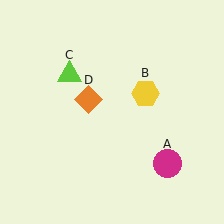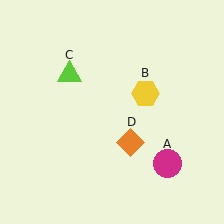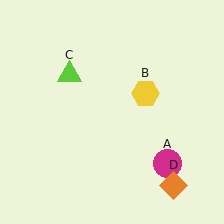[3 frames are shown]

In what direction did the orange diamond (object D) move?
The orange diamond (object D) moved down and to the right.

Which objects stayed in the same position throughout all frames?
Magenta circle (object A) and yellow hexagon (object B) and lime triangle (object C) remained stationary.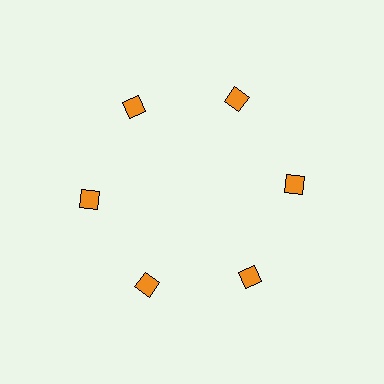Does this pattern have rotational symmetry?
Yes, this pattern has 6-fold rotational symmetry. It looks the same after rotating 60 degrees around the center.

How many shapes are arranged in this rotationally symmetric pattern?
There are 6 shapes, arranged in 6 groups of 1.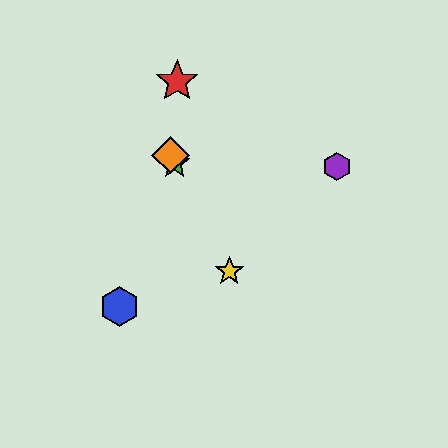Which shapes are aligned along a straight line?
The green star, the yellow star, the orange diamond are aligned along a straight line.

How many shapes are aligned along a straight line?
3 shapes (the green star, the yellow star, the orange diamond) are aligned along a straight line.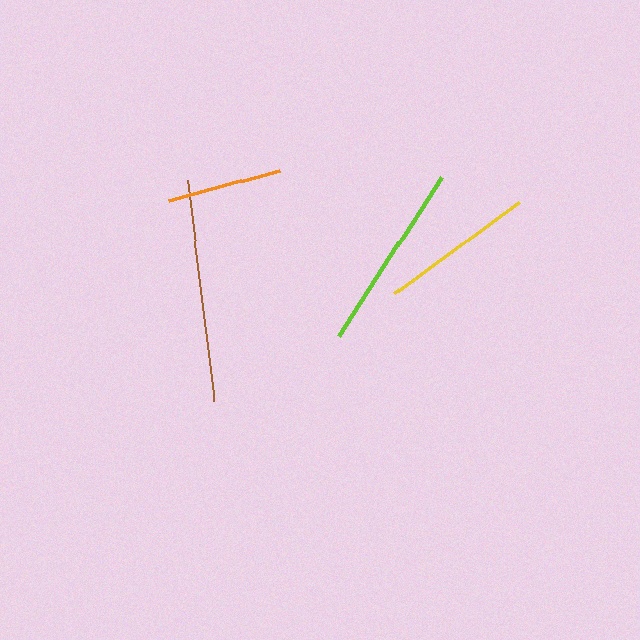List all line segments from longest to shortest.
From longest to shortest: brown, lime, yellow, orange.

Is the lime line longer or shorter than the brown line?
The brown line is longer than the lime line.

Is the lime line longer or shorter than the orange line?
The lime line is longer than the orange line.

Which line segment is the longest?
The brown line is the longest at approximately 223 pixels.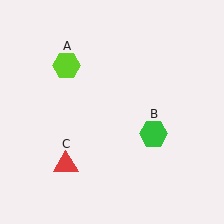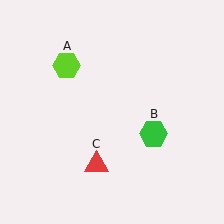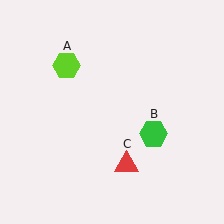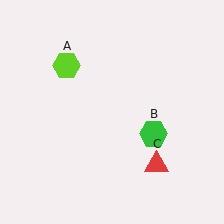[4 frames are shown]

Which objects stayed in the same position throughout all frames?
Lime hexagon (object A) and green hexagon (object B) remained stationary.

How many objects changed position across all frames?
1 object changed position: red triangle (object C).